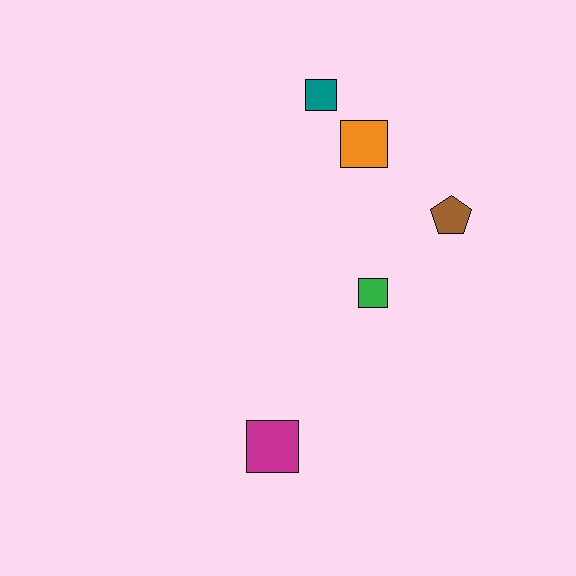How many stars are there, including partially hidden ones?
There are no stars.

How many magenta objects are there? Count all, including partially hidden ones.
There is 1 magenta object.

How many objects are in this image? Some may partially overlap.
There are 5 objects.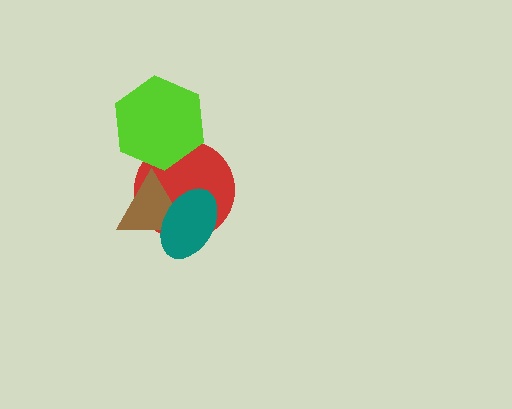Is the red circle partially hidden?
Yes, it is partially covered by another shape.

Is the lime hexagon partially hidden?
No, no other shape covers it.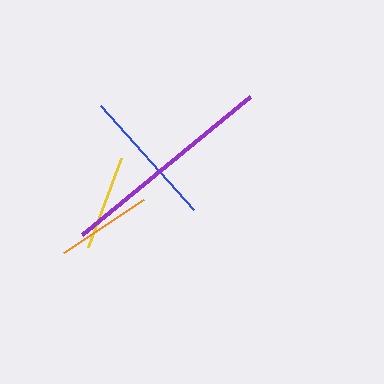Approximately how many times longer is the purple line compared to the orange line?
The purple line is approximately 2.3 times the length of the orange line.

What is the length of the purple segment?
The purple segment is approximately 217 pixels long.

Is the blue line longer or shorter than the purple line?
The purple line is longer than the blue line.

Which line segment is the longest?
The purple line is the longest at approximately 217 pixels.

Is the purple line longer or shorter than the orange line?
The purple line is longer than the orange line.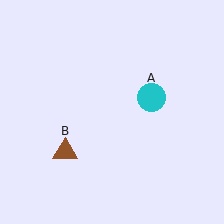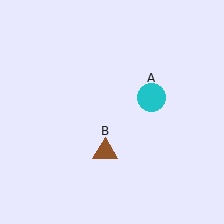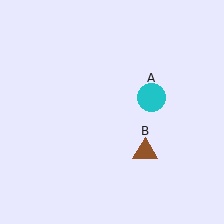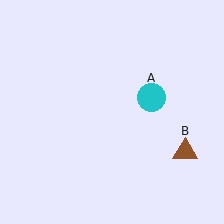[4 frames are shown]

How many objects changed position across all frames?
1 object changed position: brown triangle (object B).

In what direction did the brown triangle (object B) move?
The brown triangle (object B) moved right.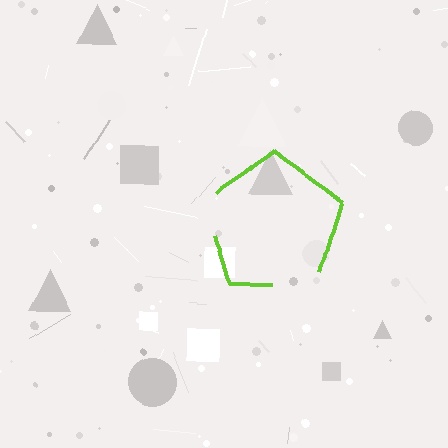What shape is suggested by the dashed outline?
The dashed outline suggests a pentagon.